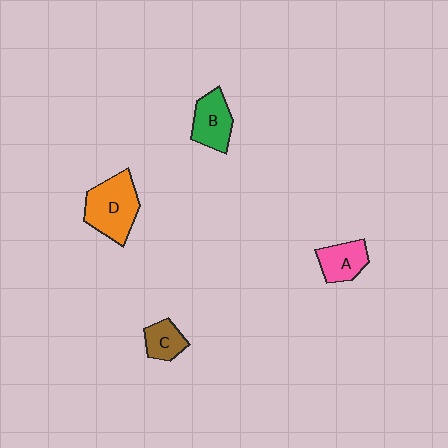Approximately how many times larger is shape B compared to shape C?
Approximately 1.5 times.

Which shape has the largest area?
Shape D (orange).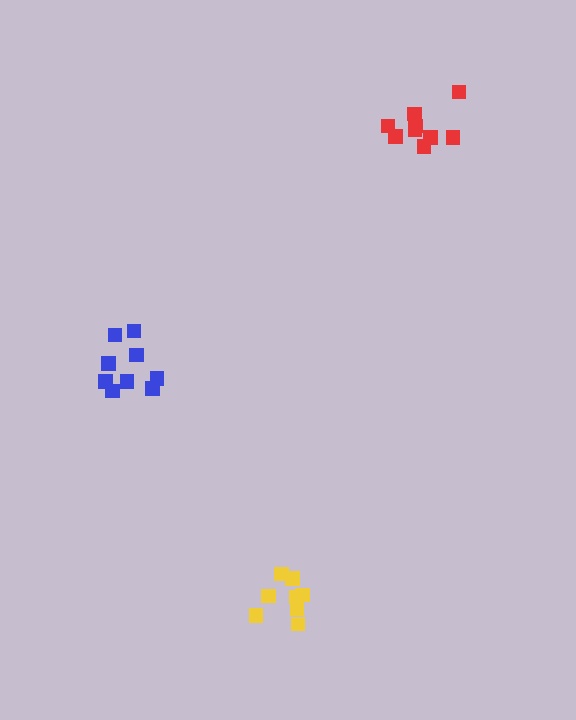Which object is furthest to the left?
The blue cluster is leftmost.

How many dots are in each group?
Group 1: 8 dots, Group 2: 9 dots, Group 3: 9 dots (26 total).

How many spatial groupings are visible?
There are 3 spatial groupings.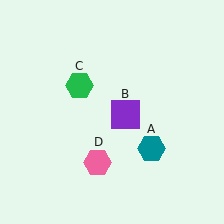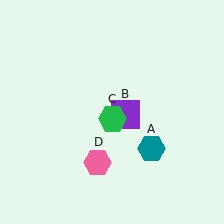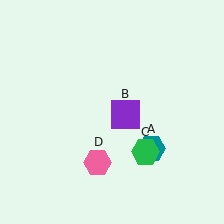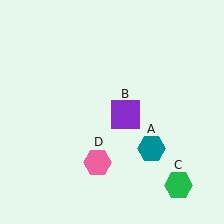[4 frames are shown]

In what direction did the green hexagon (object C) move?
The green hexagon (object C) moved down and to the right.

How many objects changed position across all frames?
1 object changed position: green hexagon (object C).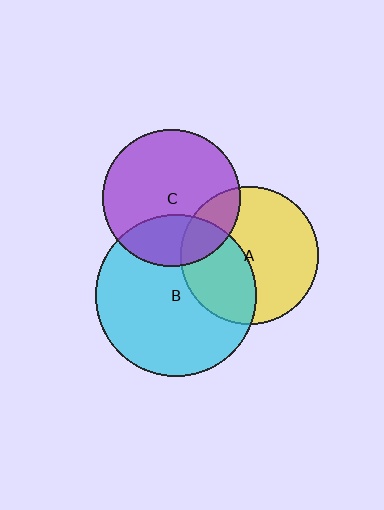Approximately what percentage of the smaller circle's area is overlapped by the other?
Approximately 20%.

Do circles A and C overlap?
Yes.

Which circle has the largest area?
Circle B (cyan).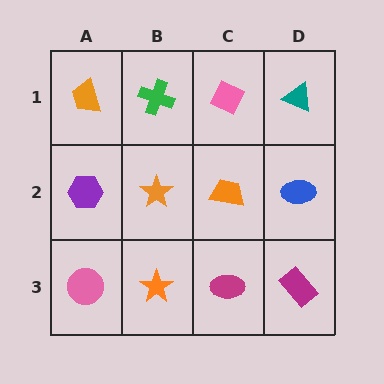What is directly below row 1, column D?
A blue ellipse.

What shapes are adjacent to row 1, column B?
An orange star (row 2, column B), an orange trapezoid (row 1, column A), a pink diamond (row 1, column C).